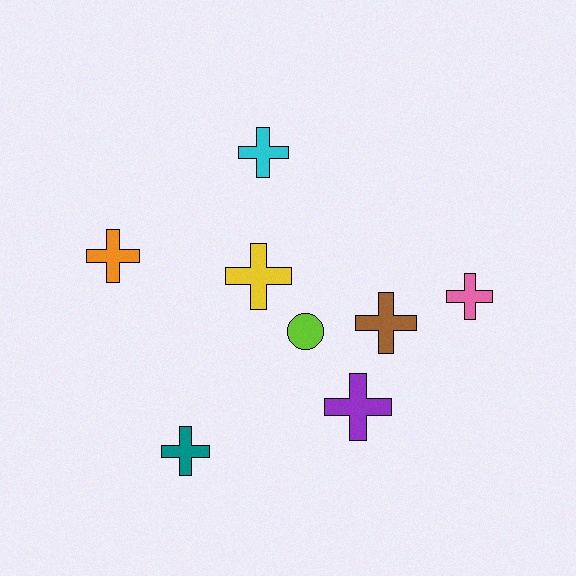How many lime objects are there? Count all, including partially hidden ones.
There is 1 lime object.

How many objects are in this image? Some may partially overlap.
There are 8 objects.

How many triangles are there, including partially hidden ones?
There are no triangles.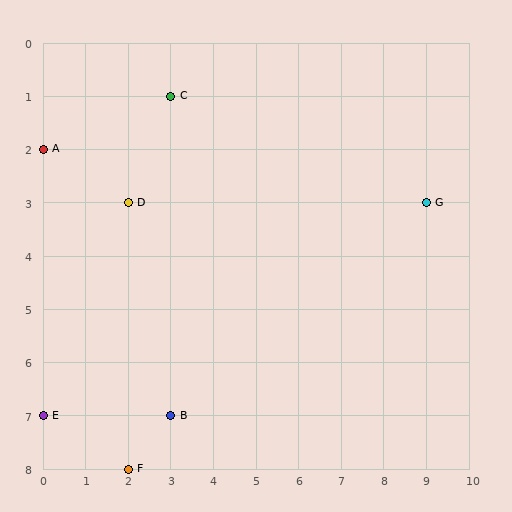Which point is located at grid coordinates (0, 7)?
Point E is at (0, 7).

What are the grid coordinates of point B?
Point B is at grid coordinates (3, 7).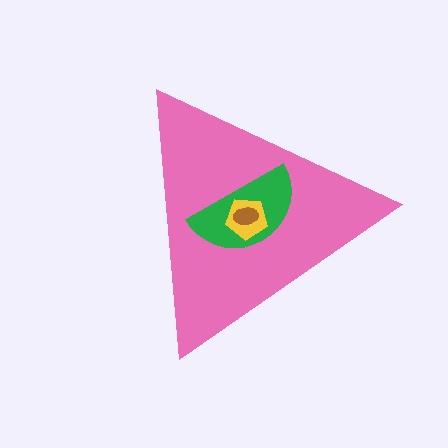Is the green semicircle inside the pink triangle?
Yes.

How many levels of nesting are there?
4.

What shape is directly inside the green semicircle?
The yellow pentagon.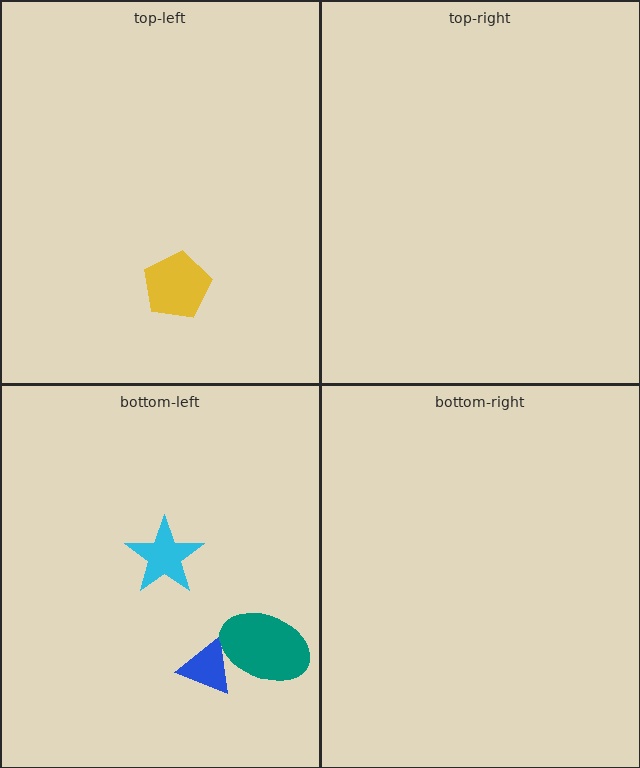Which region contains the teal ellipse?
The bottom-left region.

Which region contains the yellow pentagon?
The top-left region.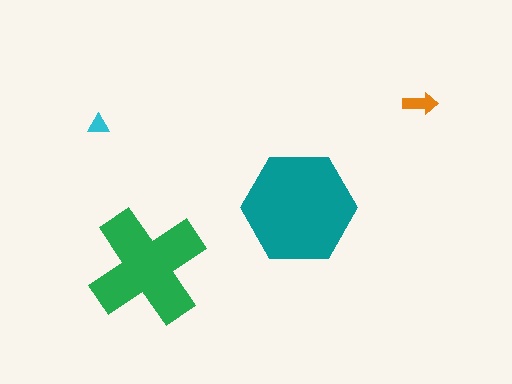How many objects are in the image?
There are 4 objects in the image.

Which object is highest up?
The orange arrow is topmost.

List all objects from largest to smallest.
The teal hexagon, the green cross, the orange arrow, the cyan triangle.